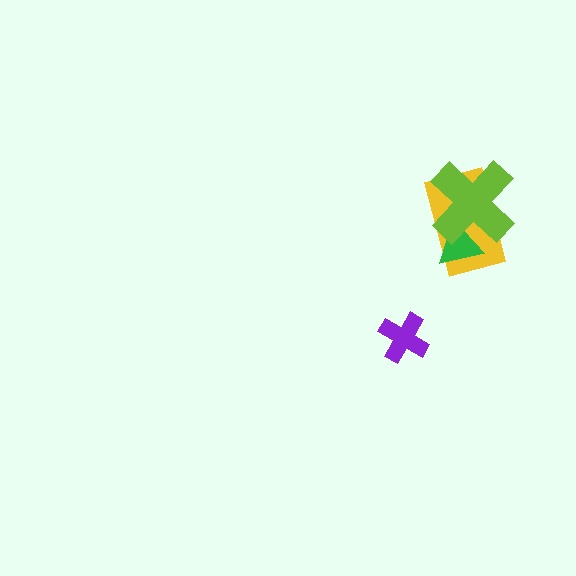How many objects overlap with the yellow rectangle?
2 objects overlap with the yellow rectangle.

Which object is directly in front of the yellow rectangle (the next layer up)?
The green triangle is directly in front of the yellow rectangle.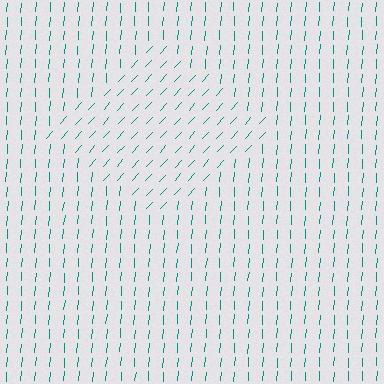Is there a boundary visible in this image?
Yes, there is a texture boundary formed by a change in line orientation.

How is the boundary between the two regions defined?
The boundary is defined purely by a change in line orientation (approximately 38 degrees difference). All lines are the same color and thickness.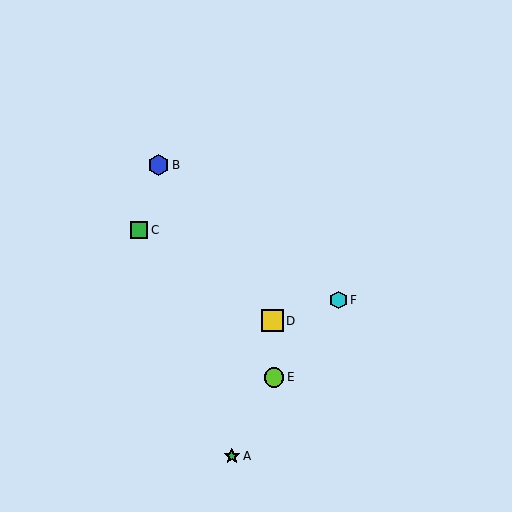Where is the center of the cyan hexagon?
The center of the cyan hexagon is at (338, 300).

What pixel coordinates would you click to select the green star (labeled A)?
Click at (232, 456) to select the green star A.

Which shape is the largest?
The yellow square (labeled D) is the largest.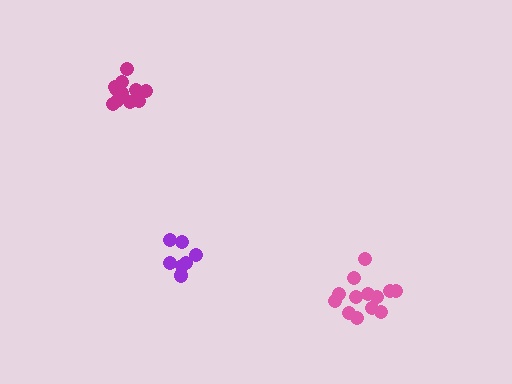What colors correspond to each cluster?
The clusters are colored: purple, pink, magenta.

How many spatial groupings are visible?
There are 3 spatial groupings.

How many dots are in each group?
Group 1: 7 dots, Group 2: 13 dots, Group 3: 13 dots (33 total).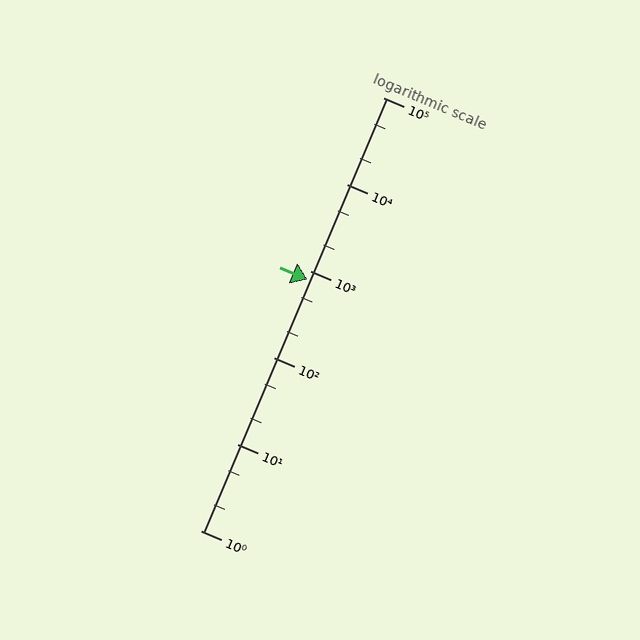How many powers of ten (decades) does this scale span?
The scale spans 5 decades, from 1 to 100000.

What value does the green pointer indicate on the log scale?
The pointer indicates approximately 800.